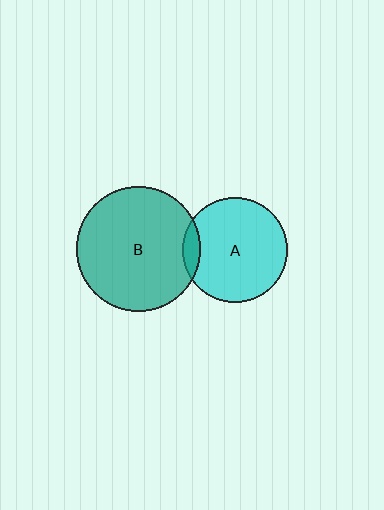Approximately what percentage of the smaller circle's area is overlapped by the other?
Approximately 10%.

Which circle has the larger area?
Circle B (teal).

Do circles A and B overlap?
Yes.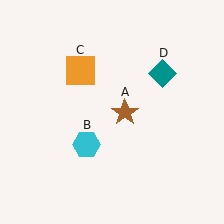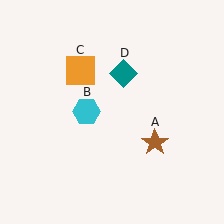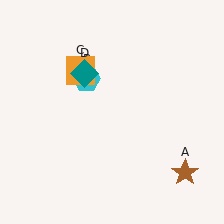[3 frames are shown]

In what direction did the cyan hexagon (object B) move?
The cyan hexagon (object B) moved up.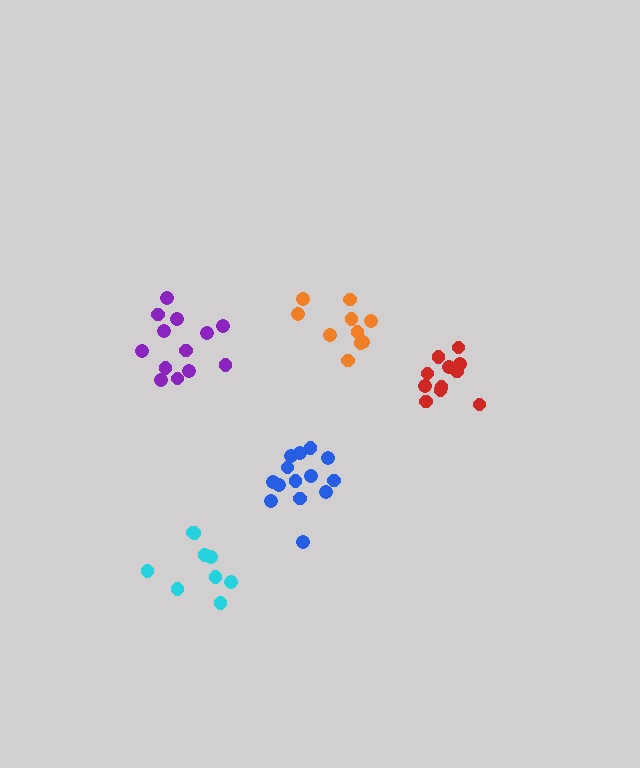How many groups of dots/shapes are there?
There are 5 groups.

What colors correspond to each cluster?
The clusters are colored: orange, purple, cyan, red, blue.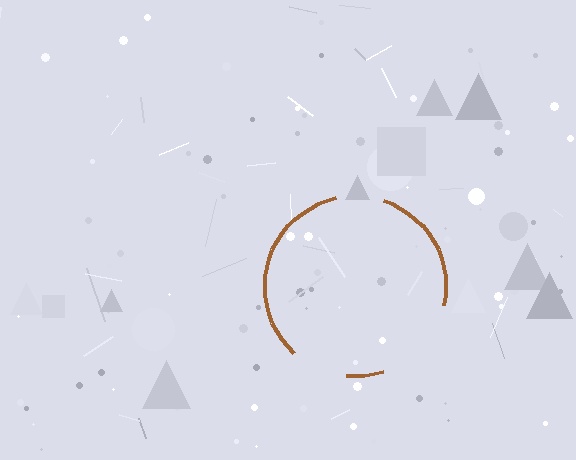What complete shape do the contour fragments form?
The contour fragments form a circle.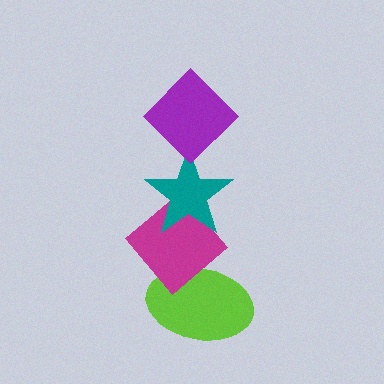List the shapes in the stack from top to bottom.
From top to bottom: the purple diamond, the teal star, the magenta diamond, the lime ellipse.